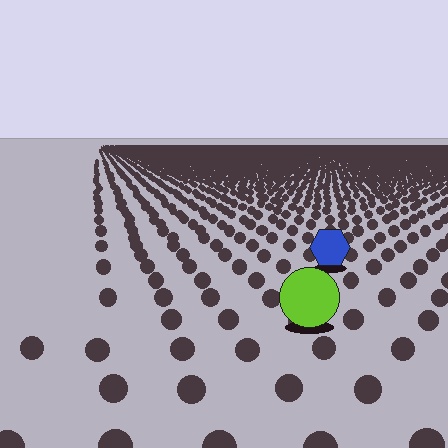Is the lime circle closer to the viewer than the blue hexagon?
Yes. The lime circle is closer — you can tell from the texture gradient: the ground texture is coarser near it.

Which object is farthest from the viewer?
The blue hexagon is farthest from the viewer. It appears smaller and the ground texture around it is denser.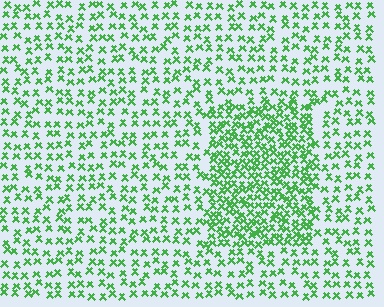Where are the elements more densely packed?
The elements are more densely packed inside the rectangle boundary.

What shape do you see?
I see a rectangle.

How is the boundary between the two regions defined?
The boundary is defined by a change in element density (approximately 2.0x ratio). All elements are the same color, size, and shape.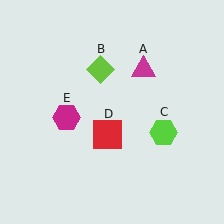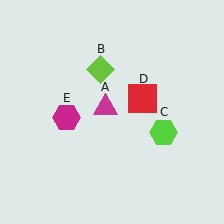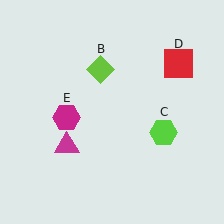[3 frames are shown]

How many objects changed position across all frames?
2 objects changed position: magenta triangle (object A), red square (object D).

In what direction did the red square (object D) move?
The red square (object D) moved up and to the right.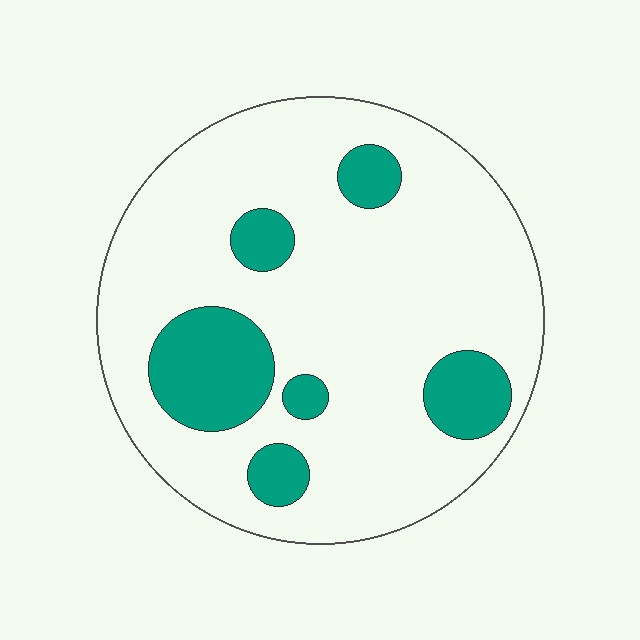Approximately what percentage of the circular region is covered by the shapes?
Approximately 20%.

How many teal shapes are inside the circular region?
6.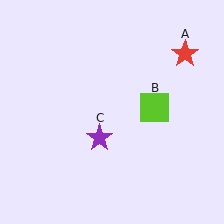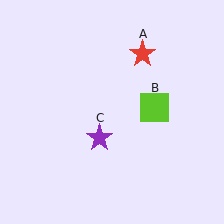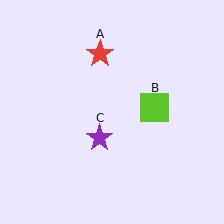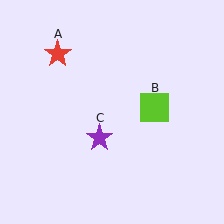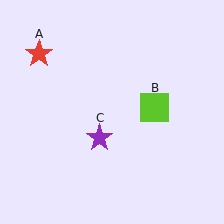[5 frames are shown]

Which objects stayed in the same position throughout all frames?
Lime square (object B) and purple star (object C) remained stationary.